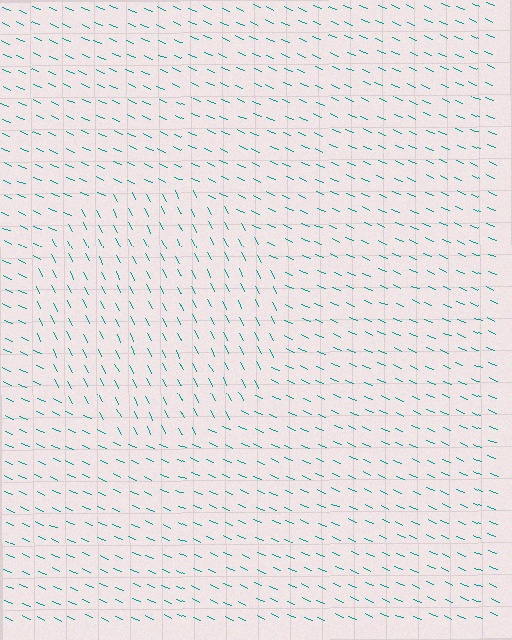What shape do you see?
I see a circle.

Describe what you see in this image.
The image is filled with small teal line segments. A circle region in the image has lines oriented differently from the surrounding lines, creating a visible texture boundary.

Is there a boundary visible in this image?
Yes, there is a texture boundary formed by a change in line orientation.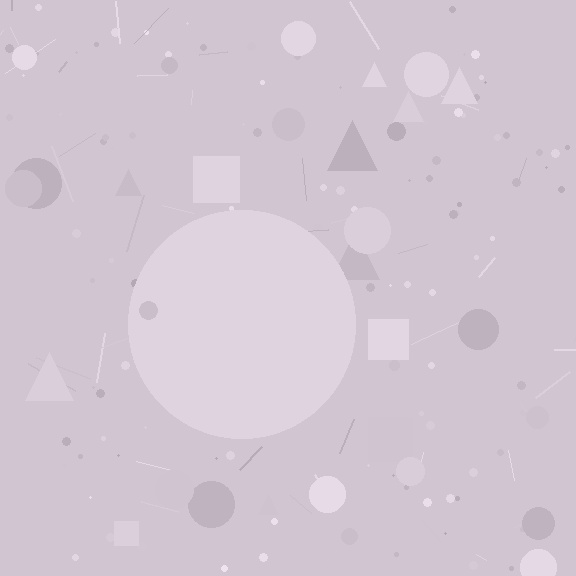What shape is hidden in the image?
A circle is hidden in the image.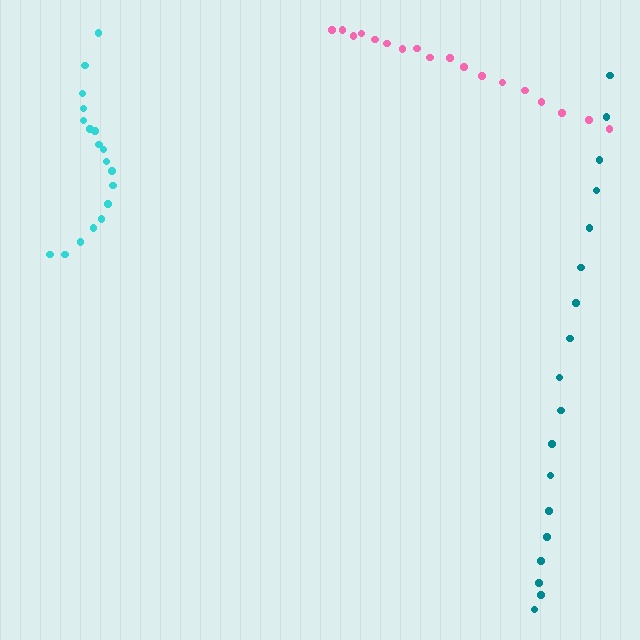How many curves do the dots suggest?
There are 3 distinct paths.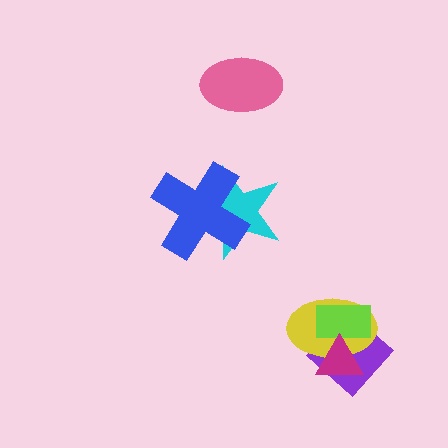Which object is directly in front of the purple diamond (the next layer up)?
The yellow ellipse is directly in front of the purple diamond.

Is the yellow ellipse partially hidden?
Yes, it is partially covered by another shape.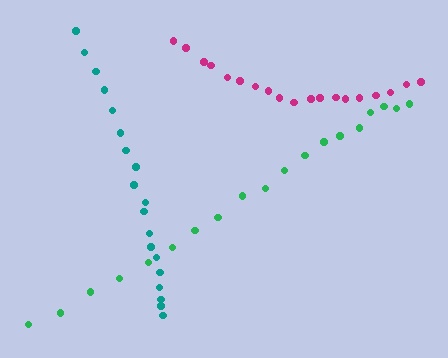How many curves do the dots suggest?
There are 3 distinct paths.